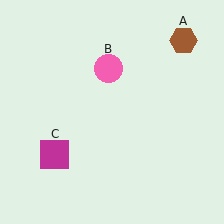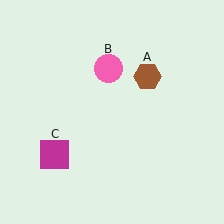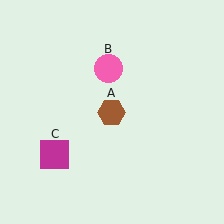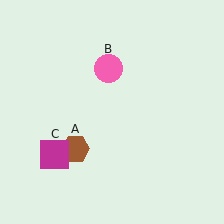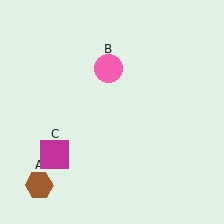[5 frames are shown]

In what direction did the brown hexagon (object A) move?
The brown hexagon (object A) moved down and to the left.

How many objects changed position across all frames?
1 object changed position: brown hexagon (object A).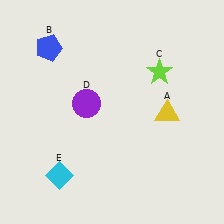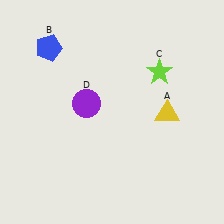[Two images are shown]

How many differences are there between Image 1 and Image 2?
There is 1 difference between the two images.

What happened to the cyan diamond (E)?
The cyan diamond (E) was removed in Image 2. It was in the bottom-left area of Image 1.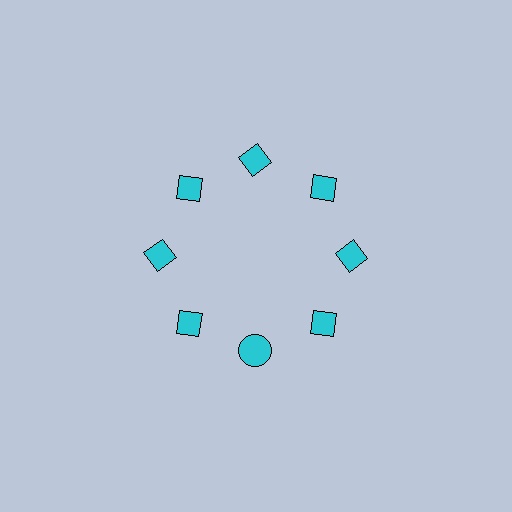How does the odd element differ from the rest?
It has a different shape: circle instead of diamond.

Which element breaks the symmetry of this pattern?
The cyan circle at roughly the 6 o'clock position breaks the symmetry. All other shapes are cyan diamonds.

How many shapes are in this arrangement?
There are 8 shapes arranged in a ring pattern.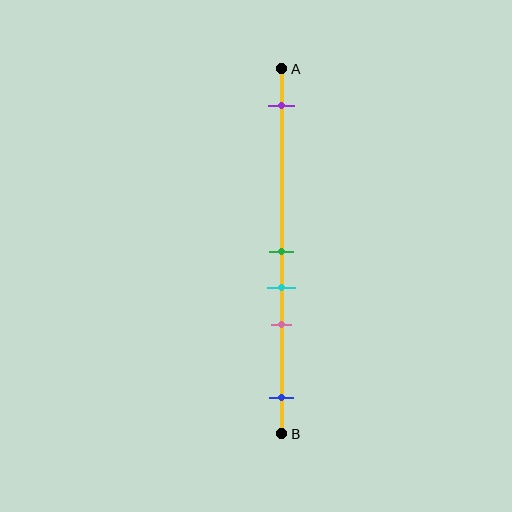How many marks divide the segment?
There are 5 marks dividing the segment.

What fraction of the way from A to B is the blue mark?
The blue mark is approximately 90% (0.9) of the way from A to B.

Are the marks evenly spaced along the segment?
No, the marks are not evenly spaced.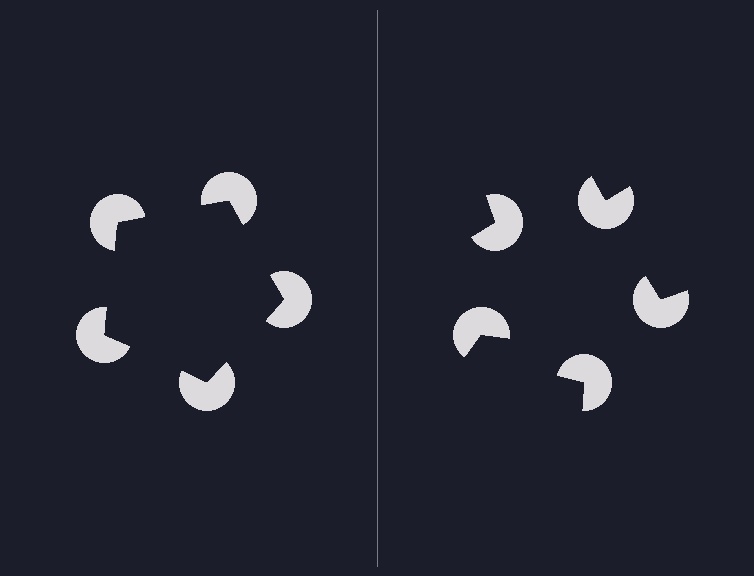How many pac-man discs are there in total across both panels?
10 — 5 on each side.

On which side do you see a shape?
An illusory pentagon appears on the left side. On the right side the wedge cuts are rotated, so no coherent shape forms.